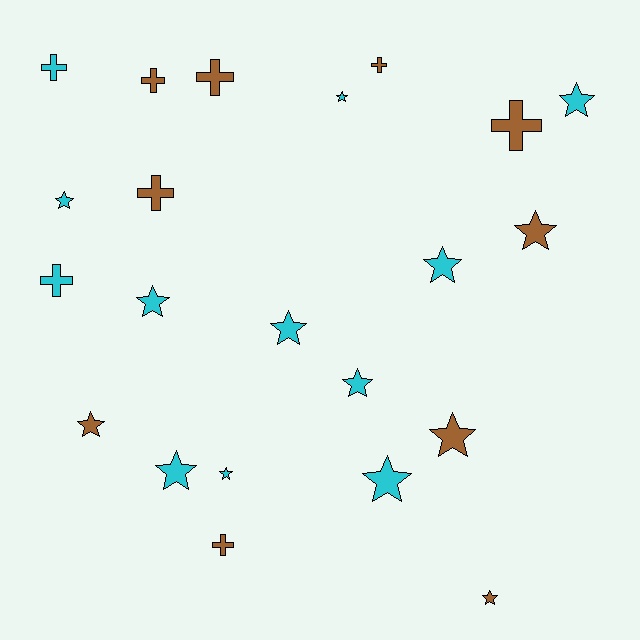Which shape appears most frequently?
Star, with 14 objects.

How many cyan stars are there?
There are 10 cyan stars.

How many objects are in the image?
There are 22 objects.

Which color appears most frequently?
Cyan, with 12 objects.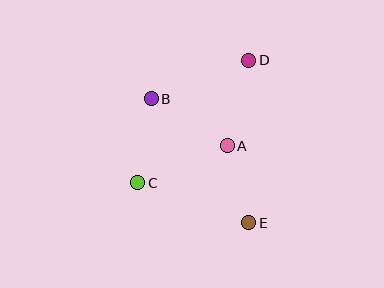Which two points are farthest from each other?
Points C and D are farthest from each other.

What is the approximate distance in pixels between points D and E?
The distance between D and E is approximately 163 pixels.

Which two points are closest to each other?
Points A and E are closest to each other.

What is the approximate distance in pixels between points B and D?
The distance between B and D is approximately 105 pixels.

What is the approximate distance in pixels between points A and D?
The distance between A and D is approximately 88 pixels.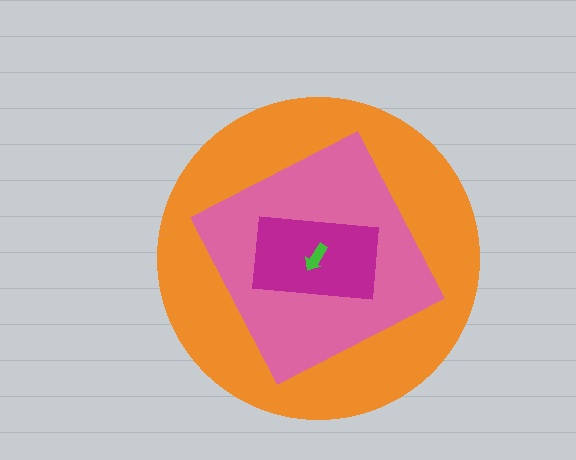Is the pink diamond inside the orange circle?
Yes.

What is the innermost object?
The green arrow.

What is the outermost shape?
The orange circle.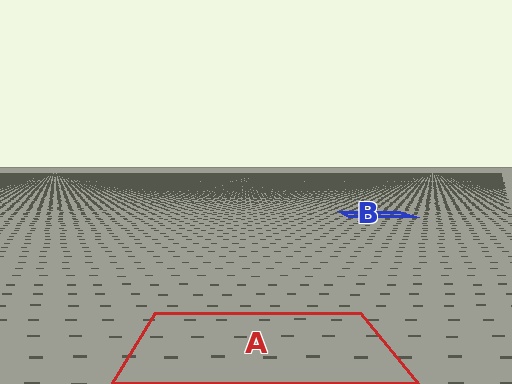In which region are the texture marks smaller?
The texture marks are smaller in region B, because it is farther away.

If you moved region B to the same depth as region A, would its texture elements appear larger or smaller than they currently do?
They would appear larger. At a closer depth, the same texture elements are projected at a bigger on-screen size.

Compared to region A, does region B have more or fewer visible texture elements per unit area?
Region B has more texture elements per unit area — they are packed more densely because it is farther away.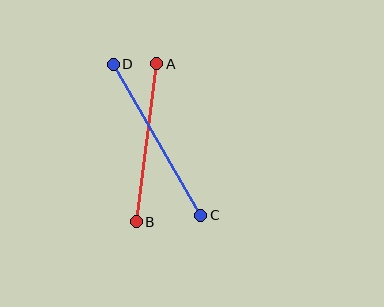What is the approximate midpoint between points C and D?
The midpoint is at approximately (157, 140) pixels.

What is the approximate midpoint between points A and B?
The midpoint is at approximately (147, 143) pixels.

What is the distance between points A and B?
The distance is approximately 159 pixels.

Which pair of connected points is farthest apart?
Points C and D are farthest apart.